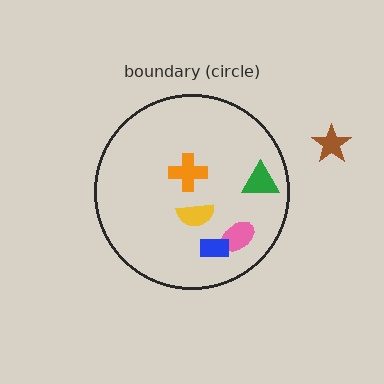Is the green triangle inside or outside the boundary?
Inside.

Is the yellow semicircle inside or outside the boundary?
Inside.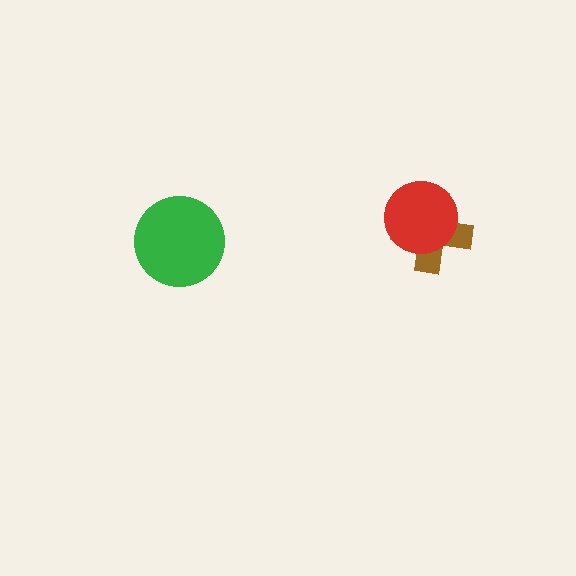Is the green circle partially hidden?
No, no other shape covers it.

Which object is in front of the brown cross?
The red circle is in front of the brown cross.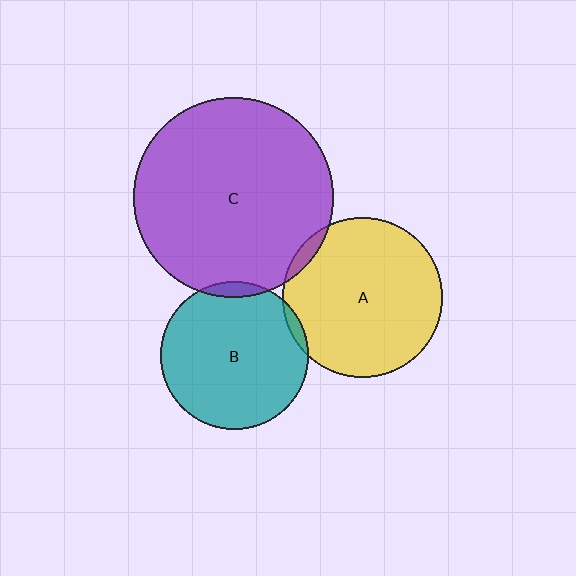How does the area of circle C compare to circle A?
Approximately 1.6 times.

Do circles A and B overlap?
Yes.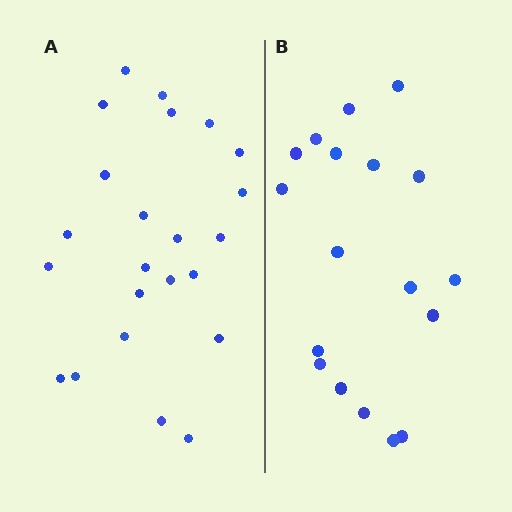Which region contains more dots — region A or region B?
Region A (the left region) has more dots.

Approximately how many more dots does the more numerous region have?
Region A has about 5 more dots than region B.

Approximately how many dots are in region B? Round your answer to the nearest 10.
About 20 dots. (The exact count is 18, which rounds to 20.)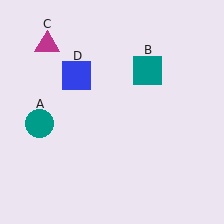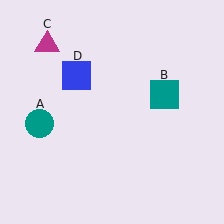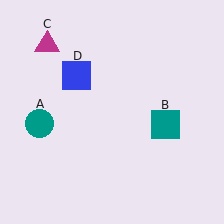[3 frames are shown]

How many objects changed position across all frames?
1 object changed position: teal square (object B).